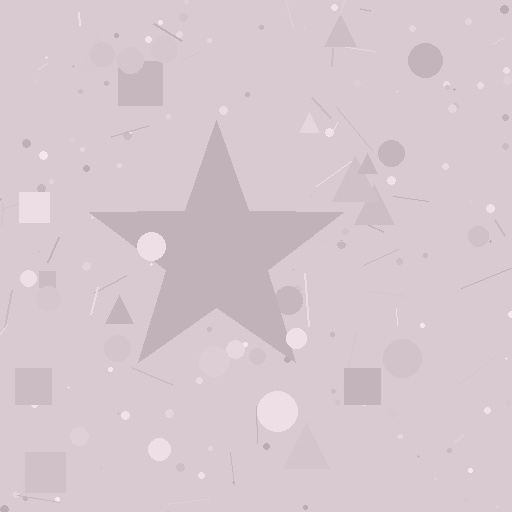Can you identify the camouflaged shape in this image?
The camouflaged shape is a star.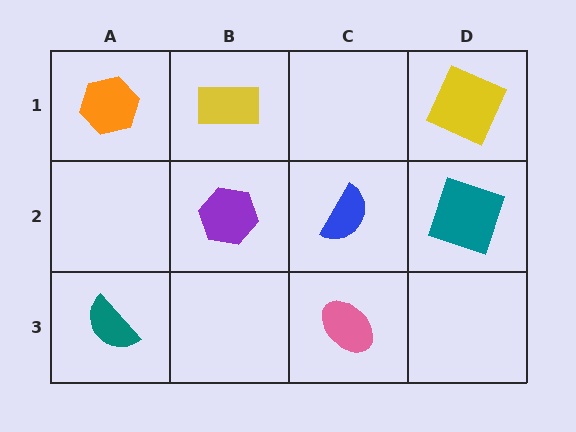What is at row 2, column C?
A blue semicircle.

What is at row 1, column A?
An orange hexagon.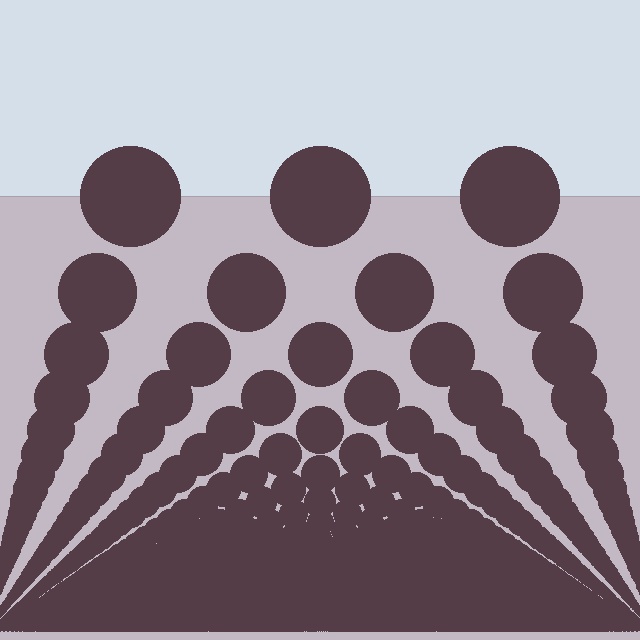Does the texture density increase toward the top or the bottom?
Density increases toward the bottom.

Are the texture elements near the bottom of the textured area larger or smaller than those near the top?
Smaller. The gradient is inverted — elements near the bottom are smaller and denser.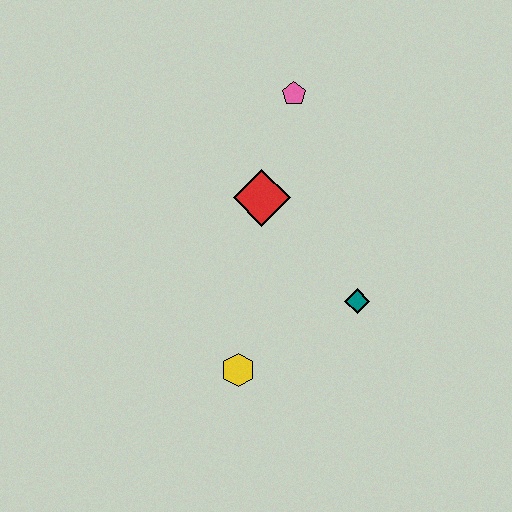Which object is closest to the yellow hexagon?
The teal diamond is closest to the yellow hexagon.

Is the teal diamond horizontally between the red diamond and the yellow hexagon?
No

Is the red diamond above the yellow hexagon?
Yes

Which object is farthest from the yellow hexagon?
The pink pentagon is farthest from the yellow hexagon.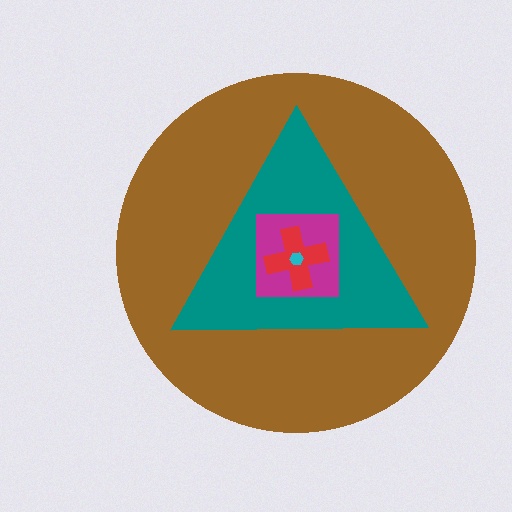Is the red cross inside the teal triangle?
Yes.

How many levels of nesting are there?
5.